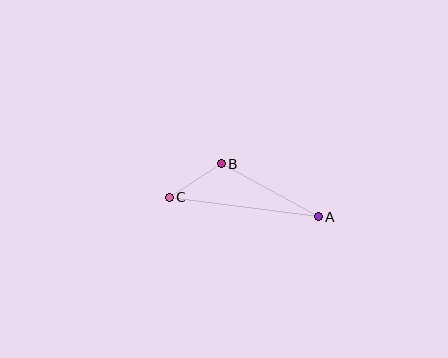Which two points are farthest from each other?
Points A and C are farthest from each other.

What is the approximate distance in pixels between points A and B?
The distance between A and B is approximately 111 pixels.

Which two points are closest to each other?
Points B and C are closest to each other.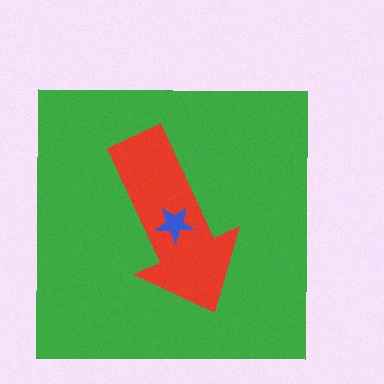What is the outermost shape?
The green square.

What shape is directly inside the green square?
The red arrow.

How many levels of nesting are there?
3.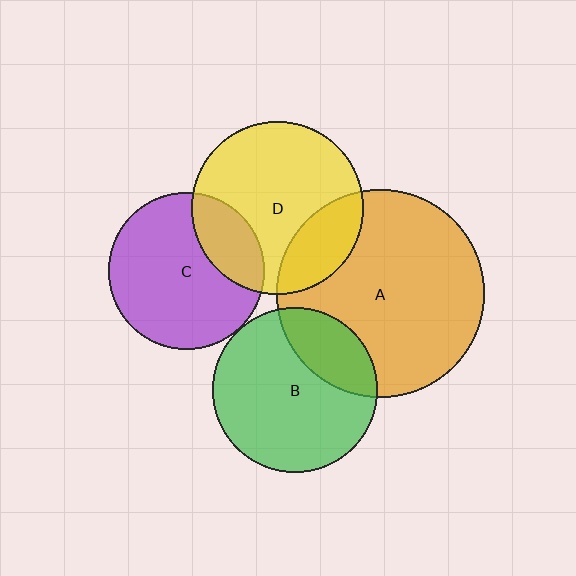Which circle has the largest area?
Circle A (orange).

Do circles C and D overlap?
Yes.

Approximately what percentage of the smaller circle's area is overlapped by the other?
Approximately 25%.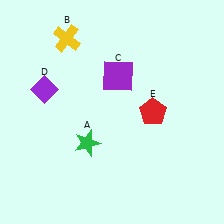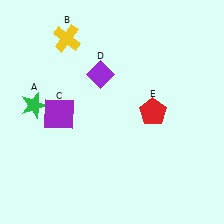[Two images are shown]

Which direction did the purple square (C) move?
The purple square (C) moved left.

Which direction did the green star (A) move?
The green star (A) moved left.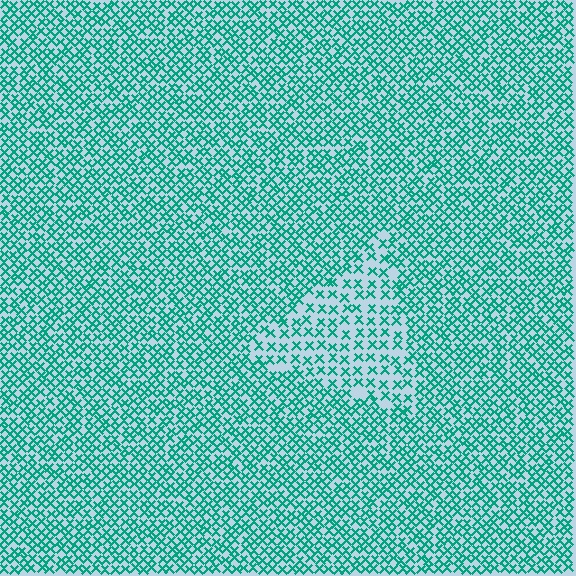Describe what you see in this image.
The image contains small teal elements arranged at two different densities. A triangle-shaped region is visible where the elements are less densely packed than the surrounding area.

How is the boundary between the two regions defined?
The boundary is defined by a change in element density (approximately 1.9x ratio). All elements are the same color, size, and shape.